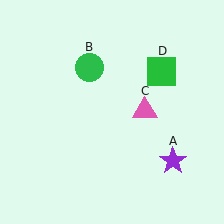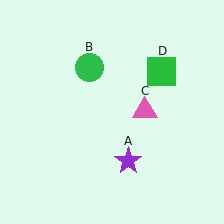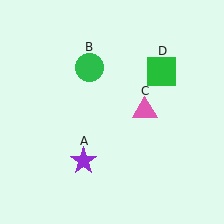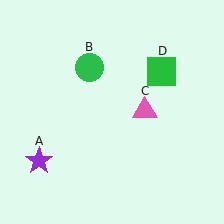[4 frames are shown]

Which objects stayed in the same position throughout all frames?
Green circle (object B) and pink triangle (object C) and green square (object D) remained stationary.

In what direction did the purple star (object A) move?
The purple star (object A) moved left.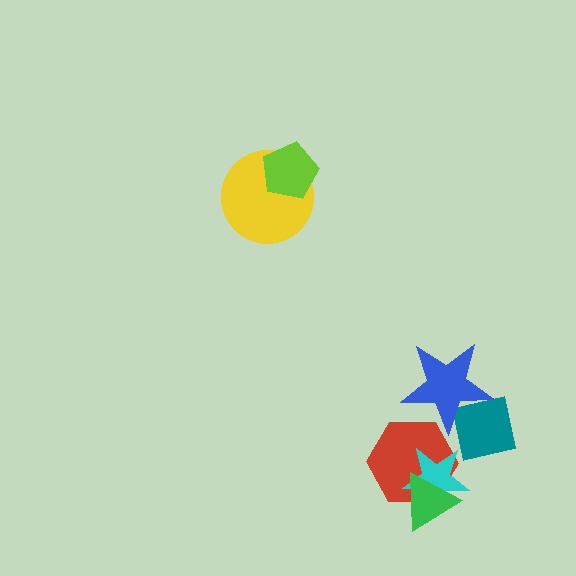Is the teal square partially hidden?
Yes, it is partially covered by another shape.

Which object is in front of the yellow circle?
The lime pentagon is in front of the yellow circle.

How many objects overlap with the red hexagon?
3 objects overlap with the red hexagon.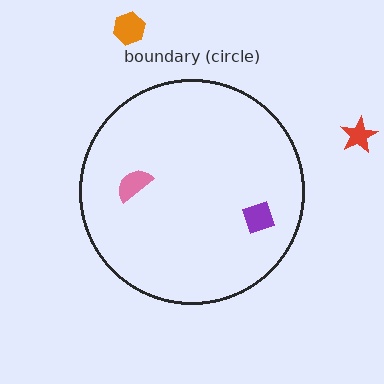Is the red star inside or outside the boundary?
Outside.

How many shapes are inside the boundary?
2 inside, 2 outside.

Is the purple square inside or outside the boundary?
Inside.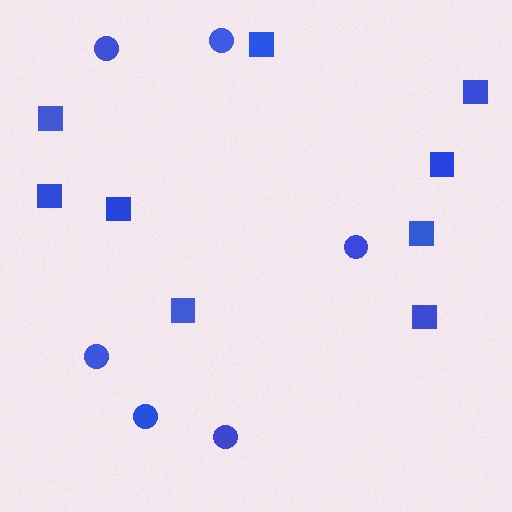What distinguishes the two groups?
There are 2 groups: one group of circles (6) and one group of squares (9).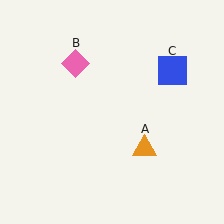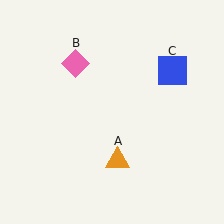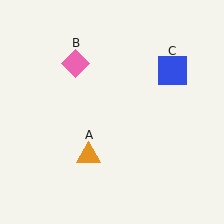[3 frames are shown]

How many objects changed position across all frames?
1 object changed position: orange triangle (object A).